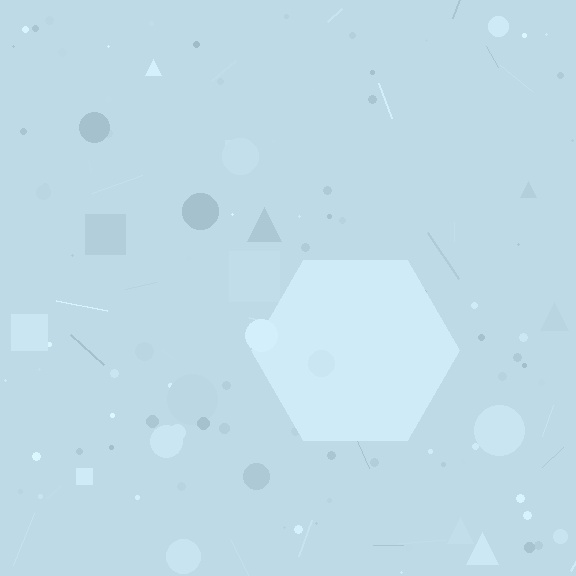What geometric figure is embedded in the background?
A hexagon is embedded in the background.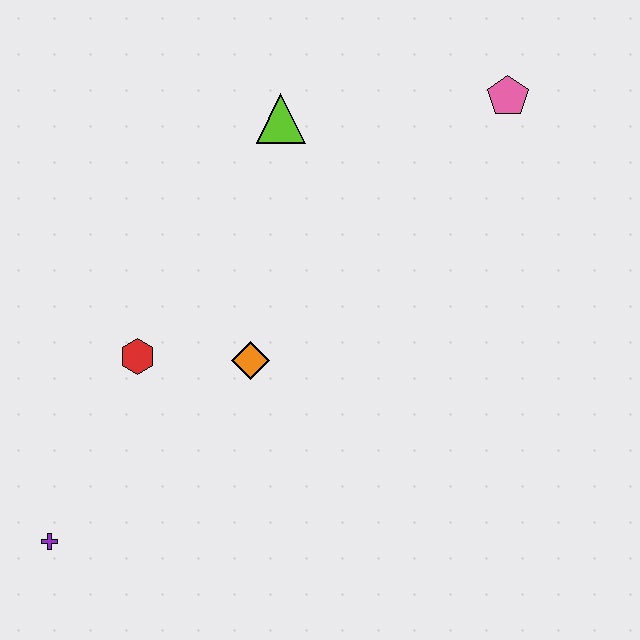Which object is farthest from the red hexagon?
The pink pentagon is farthest from the red hexagon.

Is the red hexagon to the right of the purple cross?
Yes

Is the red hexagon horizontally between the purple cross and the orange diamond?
Yes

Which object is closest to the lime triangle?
The pink pentagon is closest to the lime triangle.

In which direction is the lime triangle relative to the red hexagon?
The lime triangle is above the red hexagon.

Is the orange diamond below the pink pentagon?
Yes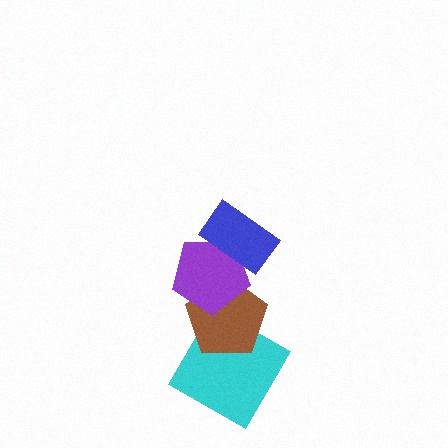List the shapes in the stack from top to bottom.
From top to bottom: the blue rectangle, the purple pentagon, the brown pentagon, the cyan diamond.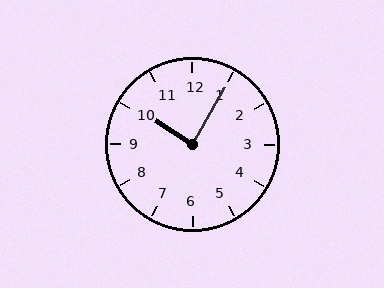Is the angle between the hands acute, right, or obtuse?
It is right.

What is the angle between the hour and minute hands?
Approximately 88 degrees.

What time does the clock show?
10:05.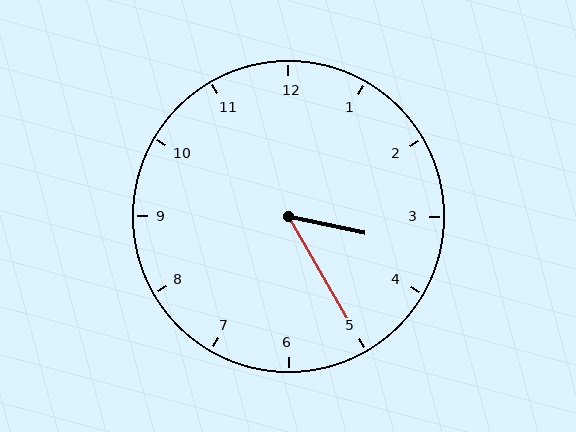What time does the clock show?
3:25.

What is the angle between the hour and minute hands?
Approximately 48 degrees.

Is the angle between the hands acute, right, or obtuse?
It is acute.